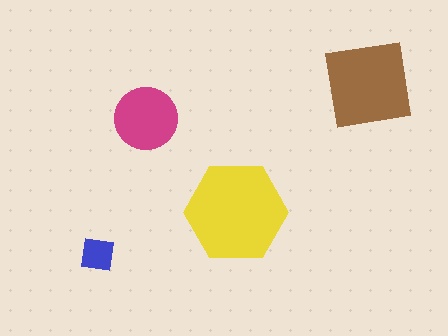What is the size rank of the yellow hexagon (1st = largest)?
1st.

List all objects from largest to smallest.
The yellow hexagon, the brown square, the magenta circle, the blue square.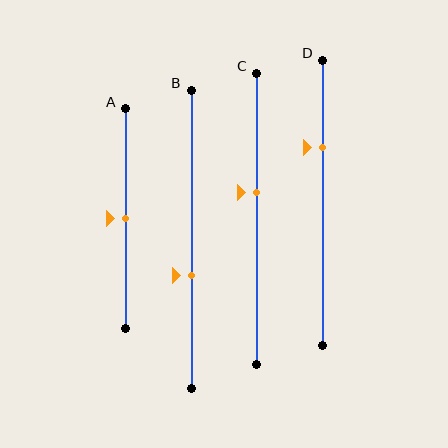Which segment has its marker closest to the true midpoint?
Segment A has its marker closest to the true midpoint.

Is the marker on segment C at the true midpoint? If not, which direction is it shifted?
No, the marker on segment C is shifted upward by about 9% of the segment length.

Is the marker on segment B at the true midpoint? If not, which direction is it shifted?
No, the marker on segment B is shifted downward by about 12% of the segment length.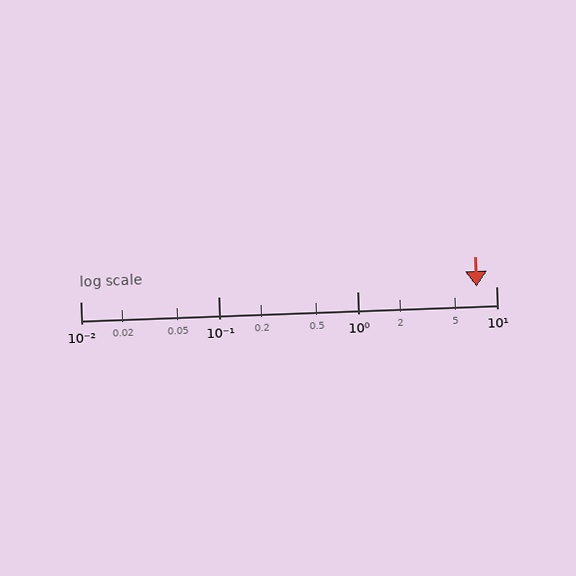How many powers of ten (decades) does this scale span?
The scale spans 3 decades, from 0.01 to 10.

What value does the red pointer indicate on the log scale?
The pointer indicates approximately 7.2.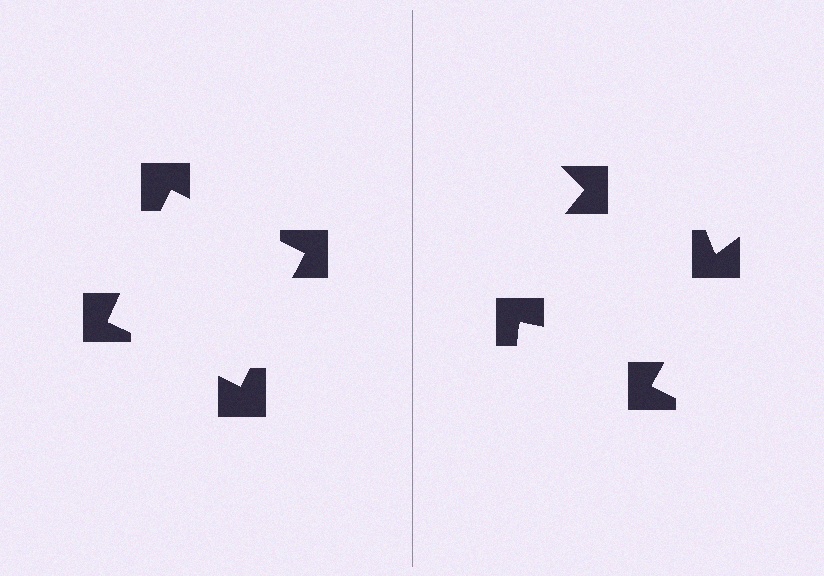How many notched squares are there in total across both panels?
8 — 4 on each side.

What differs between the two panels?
The notched squares are positioned identically on both sides; only the wedge orientations differ. On the left they align to a square; on the right they are misaligned.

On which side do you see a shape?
An illusory square appears on the left side. On the right side the wedge cuts are rotated, so no coherent shape forms.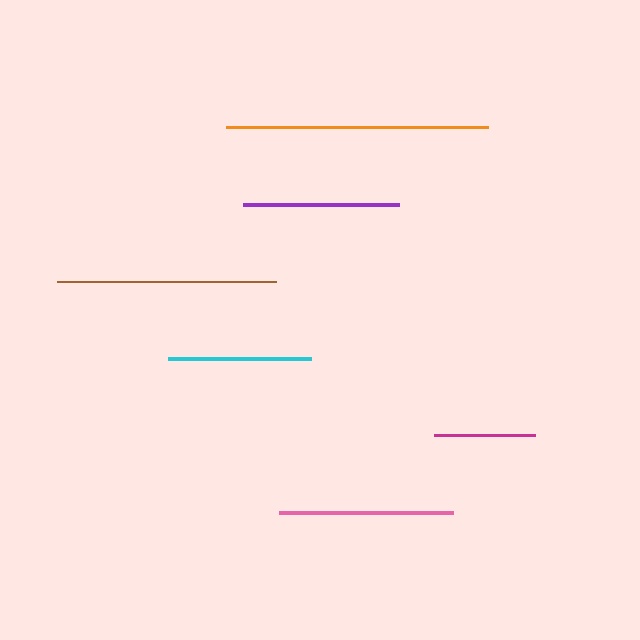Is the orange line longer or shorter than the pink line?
The orange line is longer than the pink line.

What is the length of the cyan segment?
The cyan segment is approximately 143 pixels long.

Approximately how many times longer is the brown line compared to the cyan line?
The brown line is approximately 1.5 times the length of the cyan line.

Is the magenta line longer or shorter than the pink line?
The pink line is longer than the magenta line.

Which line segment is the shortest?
The magenta line is the shortest at approximately 101 pixels.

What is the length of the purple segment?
The purple segment is approximately 157 pixels long.